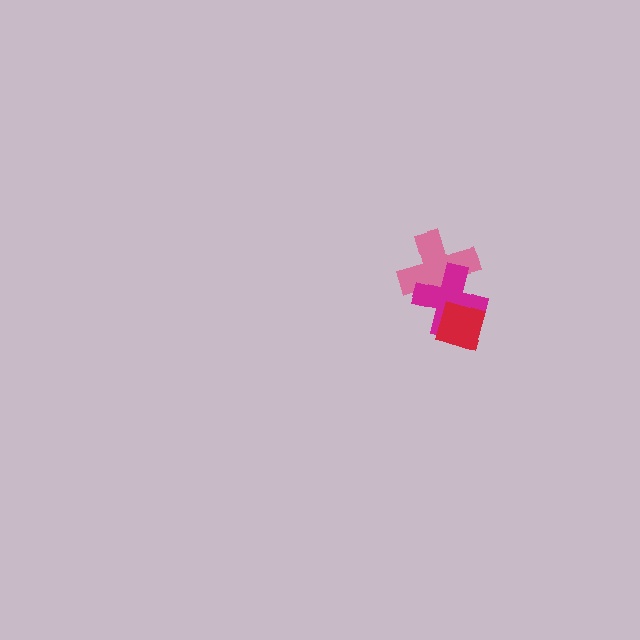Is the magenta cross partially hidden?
Yes, it is partially covered by another shape.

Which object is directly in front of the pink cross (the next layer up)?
The magenta cross is directly in front of the pink cross.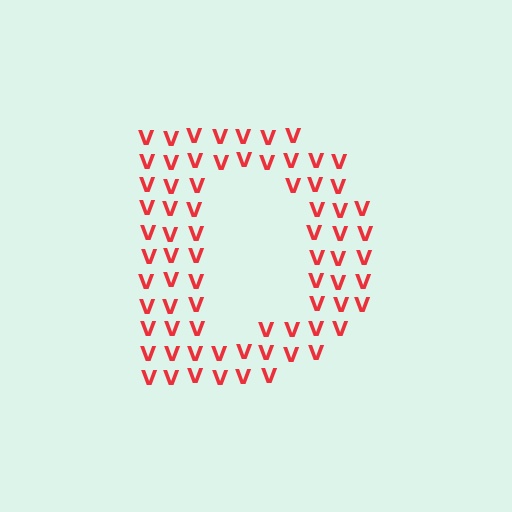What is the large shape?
The large shape is the letter D.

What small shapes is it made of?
It is made of small letter V's.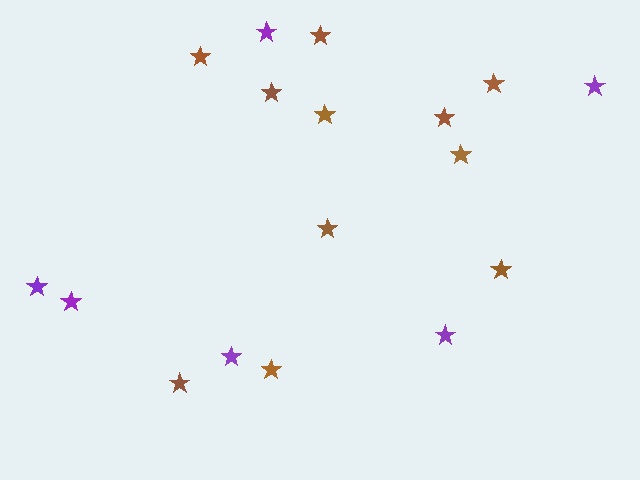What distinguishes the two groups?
There are 2 groups: one group of purple stars (6) and one group of brown stars (11).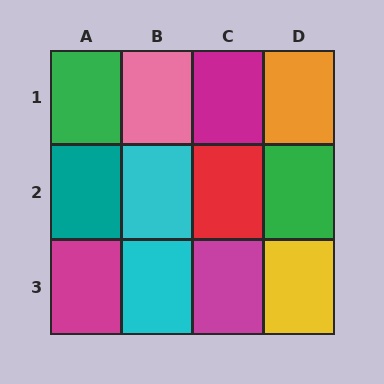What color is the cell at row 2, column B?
Cyan.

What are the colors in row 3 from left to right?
Magenta, cyan, magenta, yellow.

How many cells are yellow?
1 cell is yellow.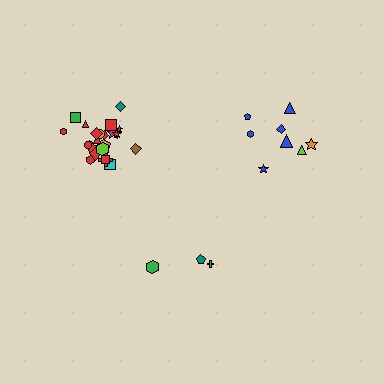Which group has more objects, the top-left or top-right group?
The top-left group.